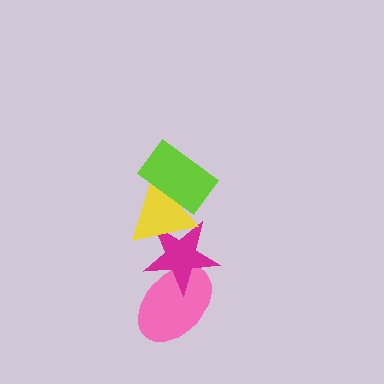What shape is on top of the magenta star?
The yellow triangle is on top of the magenta star.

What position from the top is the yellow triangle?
The yellow triangle is 2nd from the top.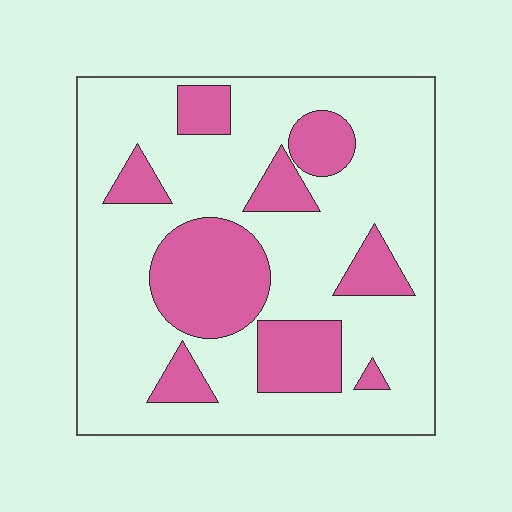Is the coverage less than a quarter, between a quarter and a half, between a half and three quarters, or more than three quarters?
Between a quarter and a half.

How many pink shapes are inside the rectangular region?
9.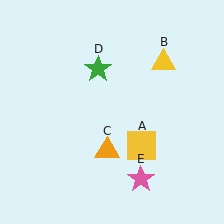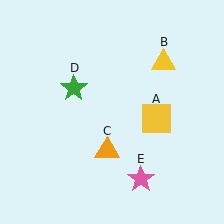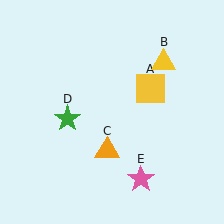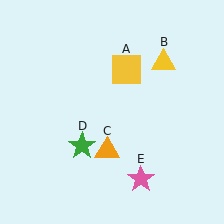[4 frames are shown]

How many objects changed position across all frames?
2 objects changed position: yellow square (object A), green star (object D).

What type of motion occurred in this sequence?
The yellow square (object A), green star (object D) rotated counterclockwise around the center of the scene.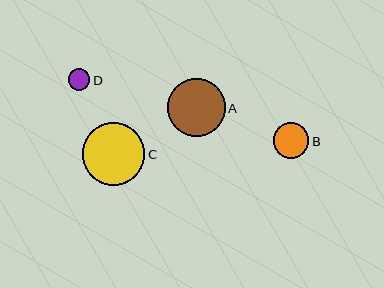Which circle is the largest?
Circle C is the largest with a size of approximately 62 pixels.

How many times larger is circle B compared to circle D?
Circle B is approximately 1.6 times the size of circle D.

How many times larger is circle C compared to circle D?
Circle C is approximately 2.8 times the size of circle D.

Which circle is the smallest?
Circle D is the smallest with a size of approximately 22 pixels.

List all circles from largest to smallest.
From largest to smallest: C, A, B, D.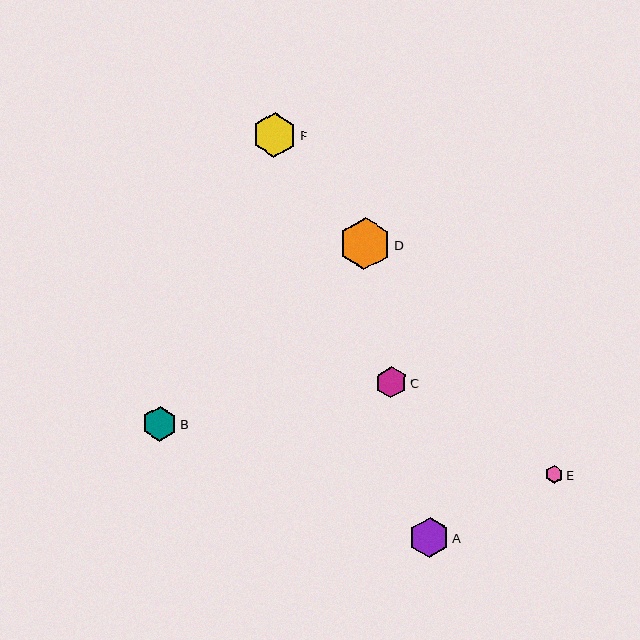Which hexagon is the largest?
Hexagon D is the largest with a size of approximately 52 pixels.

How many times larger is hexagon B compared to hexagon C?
Hexagon B is approximately 1.1 times the size of hexagon C.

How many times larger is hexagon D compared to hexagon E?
Hexagon D is approximately 2.9 times the size of hexagon E.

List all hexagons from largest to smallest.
From largest to smallest: D, F, A, B, C, E.